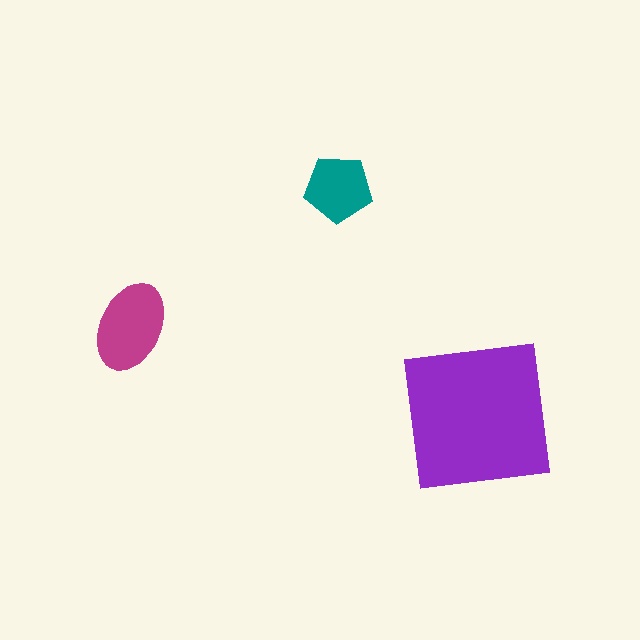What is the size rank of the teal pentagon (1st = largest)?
3rd.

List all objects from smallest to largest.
The teal pentagon, the magenta ellipse, the purple square.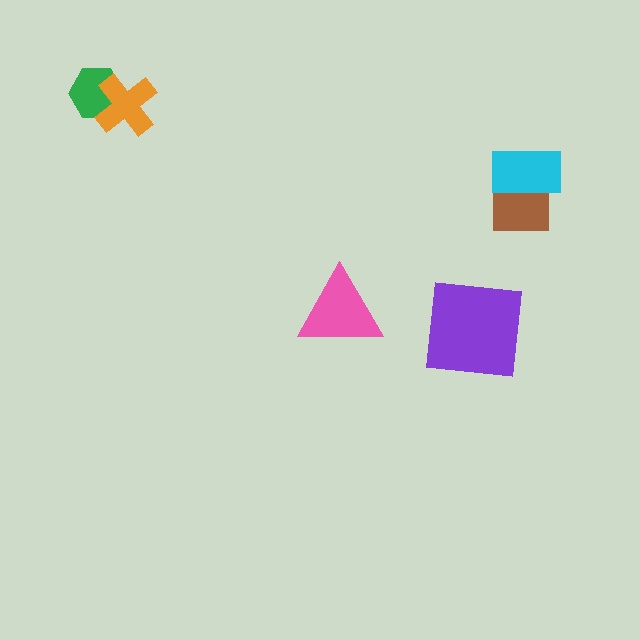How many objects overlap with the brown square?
1 object overlaps with the brown square.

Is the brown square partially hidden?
Yes, it is partially covered by another shape.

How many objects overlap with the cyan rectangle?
1 object overlaps with the cyan rectangle.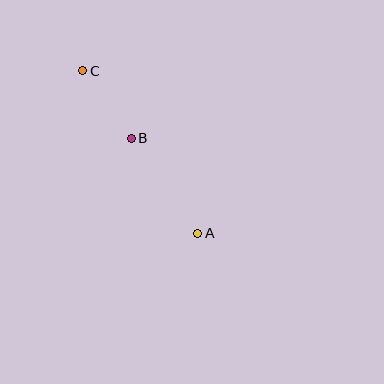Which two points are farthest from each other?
Points A and C are farthest from each other.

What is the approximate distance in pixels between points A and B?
The distance between A and B is approximately 116 pixels.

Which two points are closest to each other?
Points B and C are closest to each other.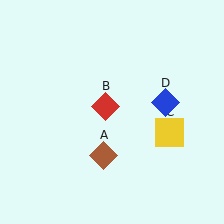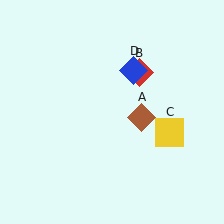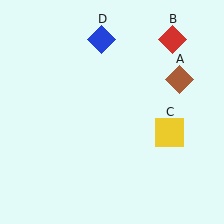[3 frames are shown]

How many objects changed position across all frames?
3 objects changed position: brown diamond (object A), red diamond (object B), blue diamond (object D).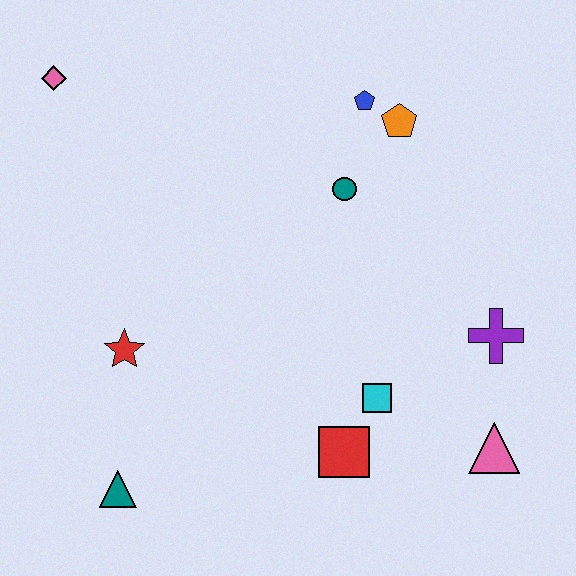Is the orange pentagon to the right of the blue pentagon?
Yes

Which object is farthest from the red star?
The pink triangle is farthest from the red star.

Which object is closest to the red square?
The cyan square is closest to the red square.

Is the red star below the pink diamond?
Yes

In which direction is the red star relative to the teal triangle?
The red star is above the teal triangle.